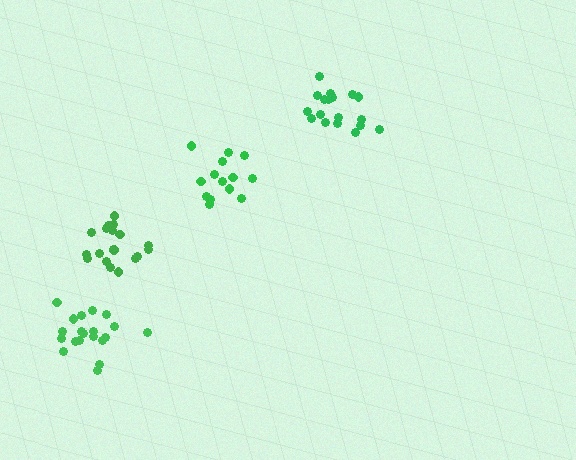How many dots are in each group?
Group 1: 18 dots, Group 2: 20 dots, Group 3: 14 dots, Group 4: 20 dots (72 total).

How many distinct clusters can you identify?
There are 4 distinct clusters.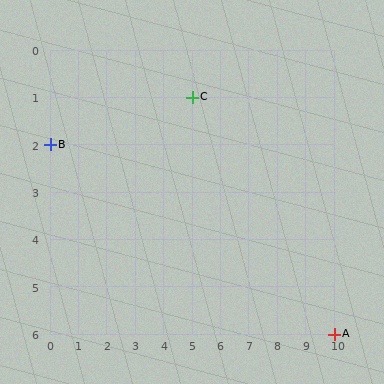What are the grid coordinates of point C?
Point C is at grid coordinates (5, 1).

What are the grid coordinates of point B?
Point B is at grid coordinates (0, 2).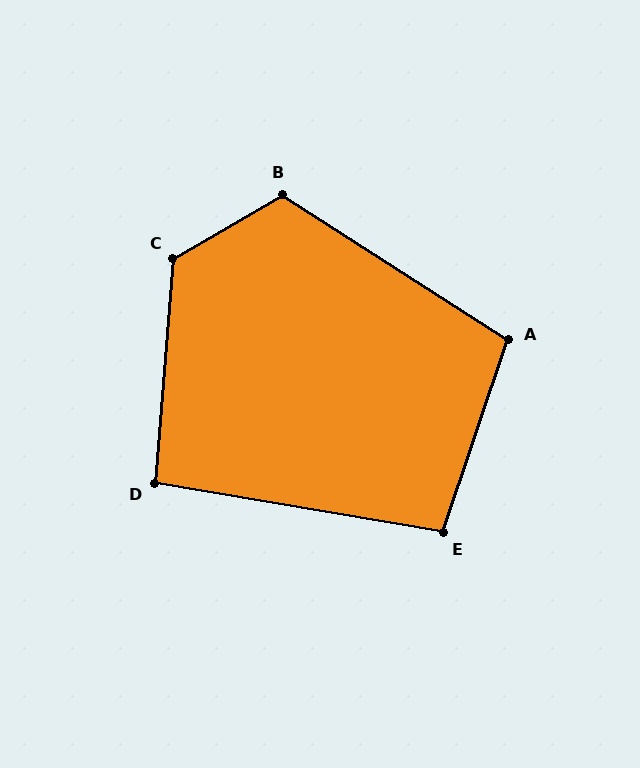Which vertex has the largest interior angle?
C, at approximately 125 degrees.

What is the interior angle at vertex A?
Approximately 104 degrees (obtuse).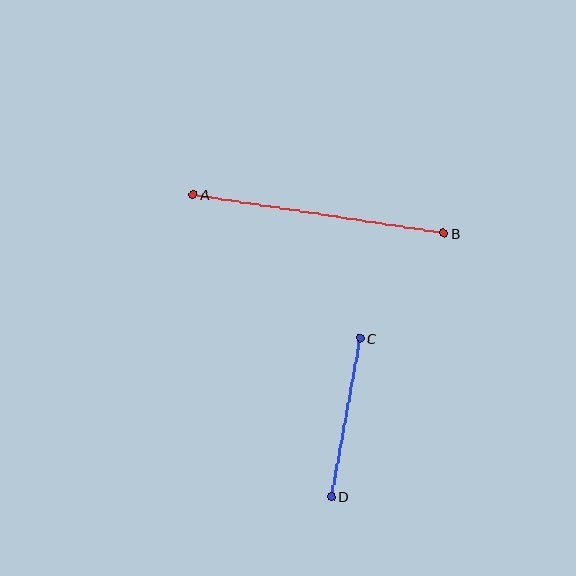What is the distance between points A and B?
The distance is approximately 254 pixels.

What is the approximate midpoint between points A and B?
The midpoint is at approximately (318, 214) pixels.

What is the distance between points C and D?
The distance is approximately 161 pixels.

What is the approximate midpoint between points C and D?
The midpoint is at approximately (346, 417) pixels.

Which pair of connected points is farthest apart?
Points A and B are farthest apart.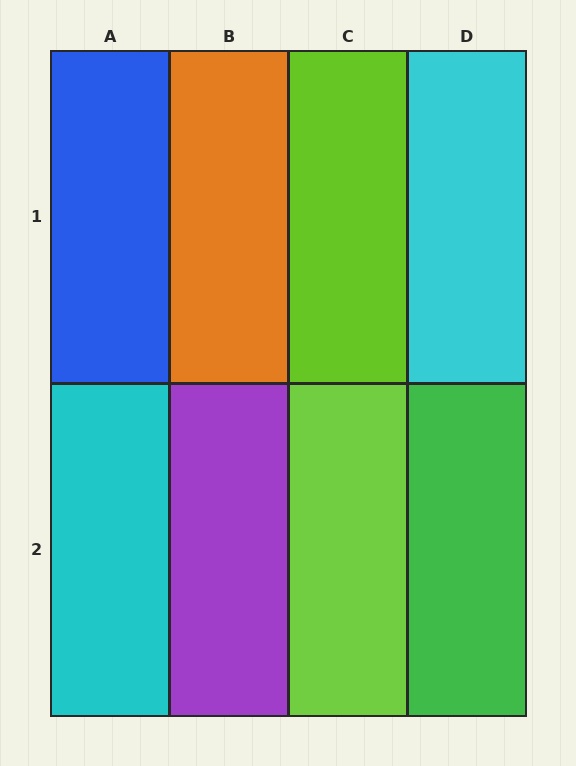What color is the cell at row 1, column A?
Blue.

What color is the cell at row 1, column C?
Lime.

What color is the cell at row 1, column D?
Cyan.